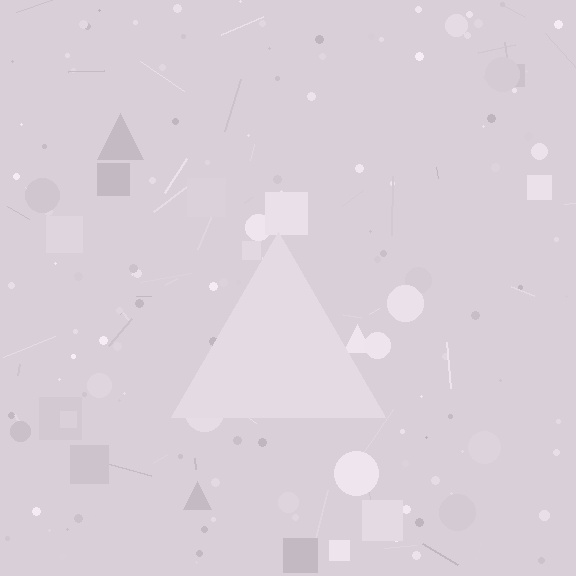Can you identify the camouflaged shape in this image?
The camouflaged shape is a triangle.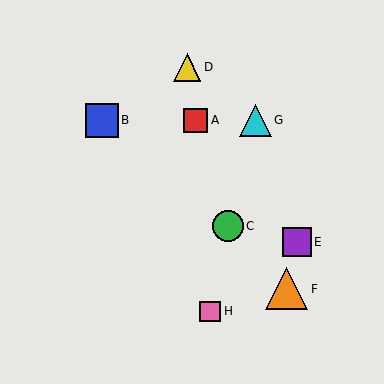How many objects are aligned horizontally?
3 objects (A, B, G) are aligned horizontally.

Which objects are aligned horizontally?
Objects A, B, G are aligned horizontally.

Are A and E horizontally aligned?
No, A is at y≈120 and E is at y≈242.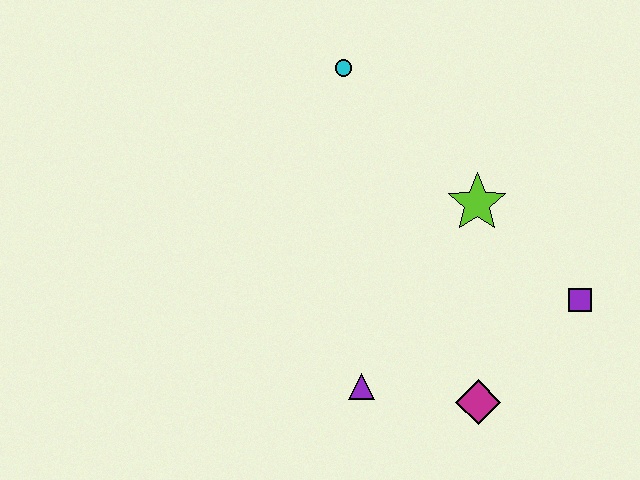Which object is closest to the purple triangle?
The magenta diamond is closest to the purple triangle.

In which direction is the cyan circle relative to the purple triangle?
The cyan circle is above the purple triangle.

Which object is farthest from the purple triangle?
The cyan circle is farthest from the purple triangle.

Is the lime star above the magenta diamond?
Yes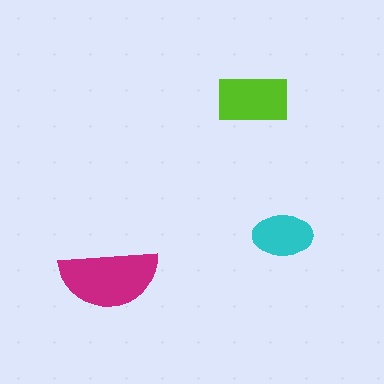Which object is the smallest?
The cyan ellipse.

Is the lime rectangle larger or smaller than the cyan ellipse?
Larger.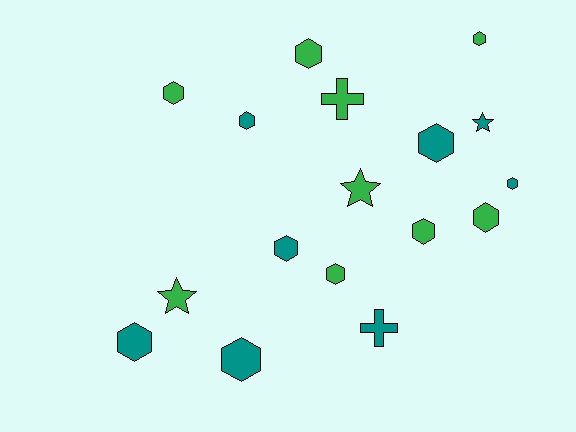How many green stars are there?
There are 2 green stars.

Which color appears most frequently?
Green, with 9 objects.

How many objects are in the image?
There are 17 objects.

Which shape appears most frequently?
Hexagon, with 12 objects.